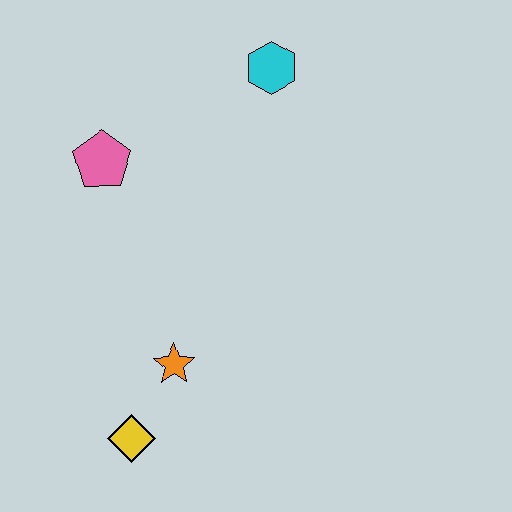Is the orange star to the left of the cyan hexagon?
Yes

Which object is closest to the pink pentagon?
The cyan hexagon is closest to the pink pentagon.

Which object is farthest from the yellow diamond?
The cyan hexagon is farthest from the yellow diamond.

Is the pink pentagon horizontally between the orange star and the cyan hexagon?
No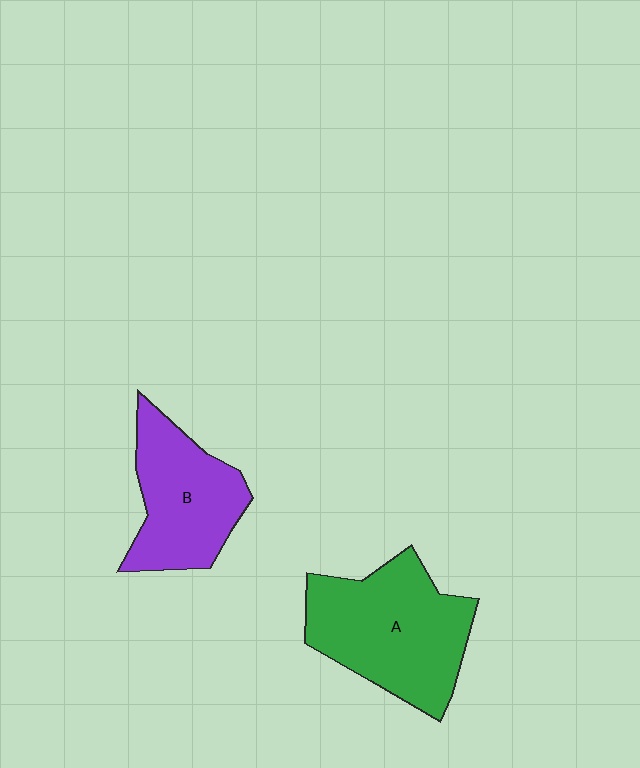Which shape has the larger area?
Shape A (green).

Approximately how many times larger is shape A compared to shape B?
Approximately 1.3 times.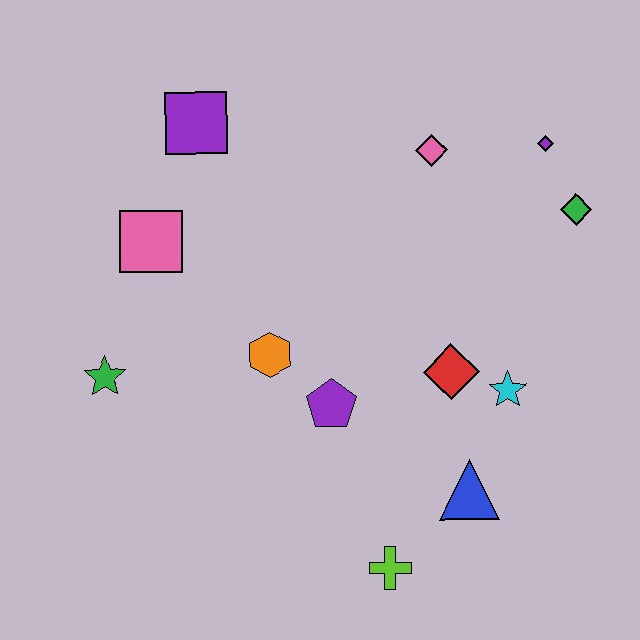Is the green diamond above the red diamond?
Yes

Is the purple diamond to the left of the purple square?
No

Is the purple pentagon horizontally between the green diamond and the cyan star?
No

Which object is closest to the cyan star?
The red diamond is closest to the cyan star.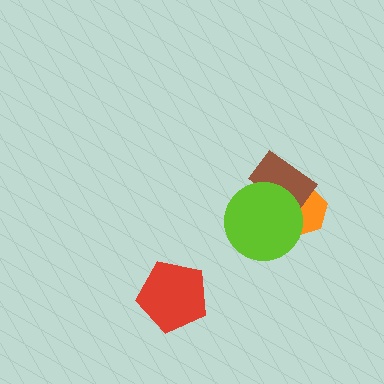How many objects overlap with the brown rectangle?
2 objects overlap with the brown rectangle.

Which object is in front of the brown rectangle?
The lime circle is in front of the brown rectangle.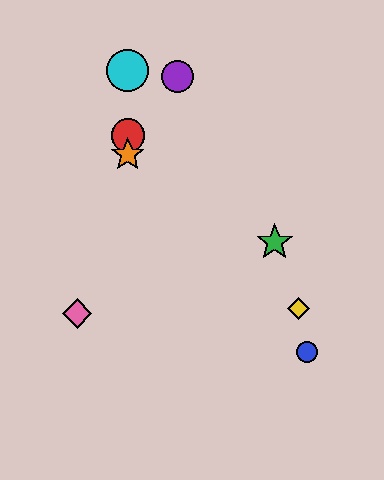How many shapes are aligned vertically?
3 shapes (the red circle, the orange star, the cyan circle) are aligned vertically.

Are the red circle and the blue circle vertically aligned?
No, the red circle is at x≈128 and the blue circle is at x≈307.